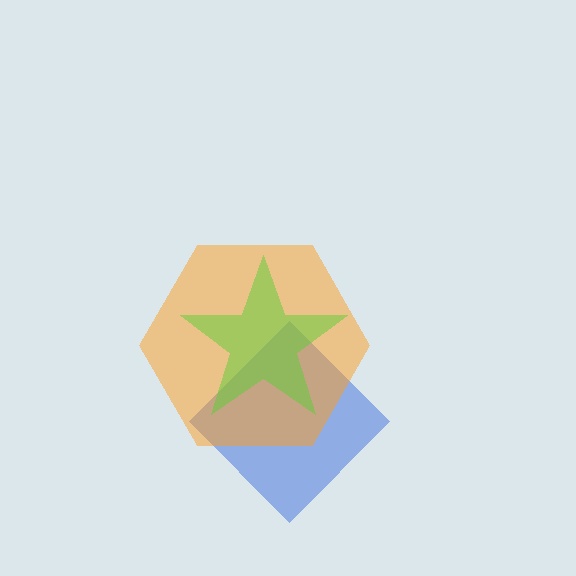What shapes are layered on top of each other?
The layered shapes are: a blue diamond, an orange hexagon, a lime star.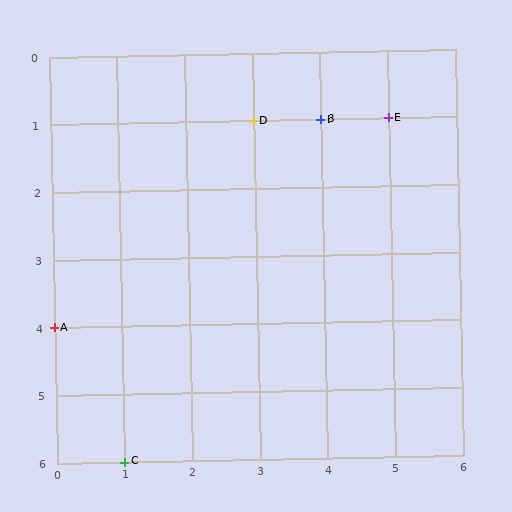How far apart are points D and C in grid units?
Points D and C are 2 columns and 5 rows apart (about 5.4 grid units diagonally).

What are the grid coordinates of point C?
Point C is at grid coordinates (1, 6).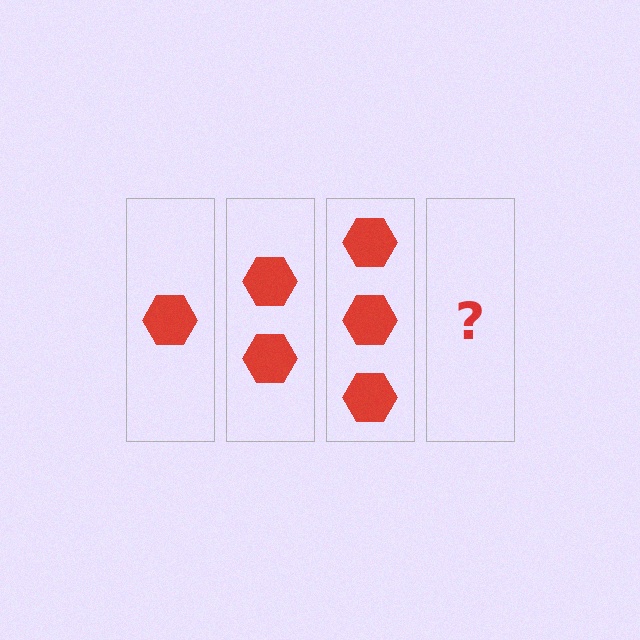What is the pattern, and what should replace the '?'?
The pattern is that each step adds one more hexagon. The '?' should be 4 hexagons.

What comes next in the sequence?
The next element should be 4 hexagons.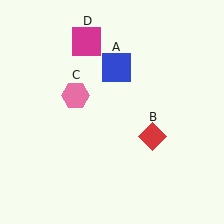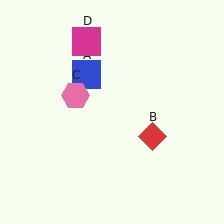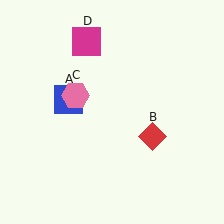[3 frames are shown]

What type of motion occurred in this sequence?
The blue square (object A) rotated counterclockwise around the center of the scene.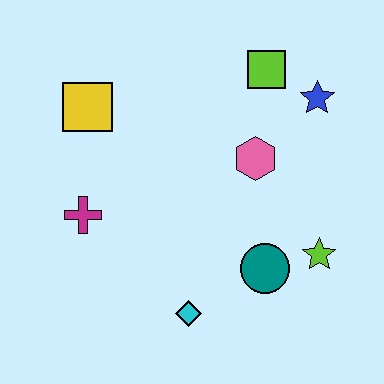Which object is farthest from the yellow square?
The lime star is farthest from the yellow square.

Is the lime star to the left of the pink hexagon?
No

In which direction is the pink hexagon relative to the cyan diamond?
The pink hexagon is above the cyan diamond.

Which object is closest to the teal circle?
The lime star is closest to the teal circle.